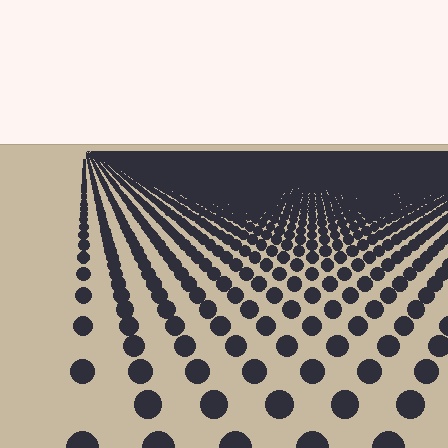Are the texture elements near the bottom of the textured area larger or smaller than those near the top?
Larger. Near the bottom, elements are closer to the viewer and appear at a bigger on-screen size.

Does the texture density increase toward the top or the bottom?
Density increases toward the top.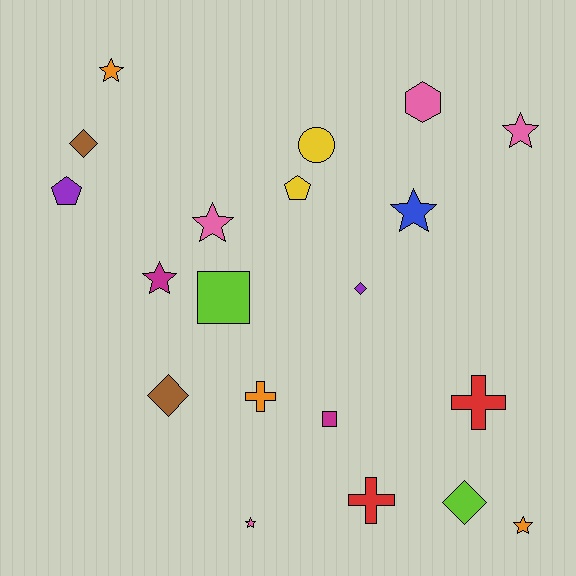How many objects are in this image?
There are 20 objects.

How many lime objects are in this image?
There are 2 lime objects.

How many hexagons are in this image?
There is 1 hexagon.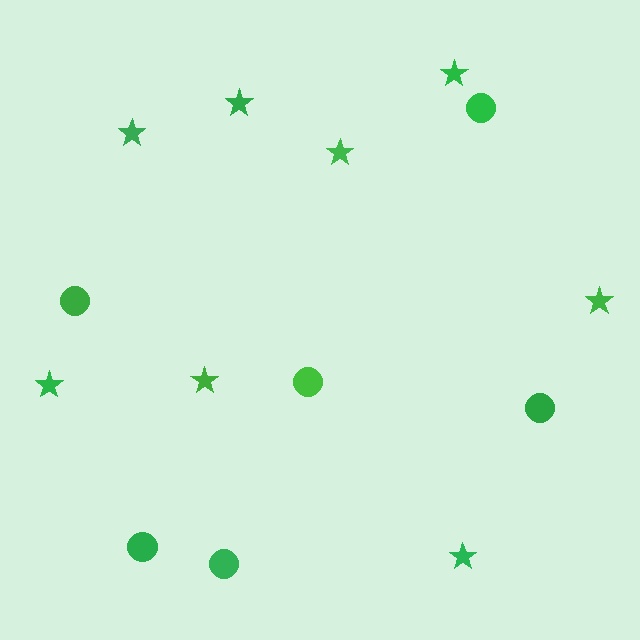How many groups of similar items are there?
There are 2 groups: one group of stars (8) and one group of circles (6).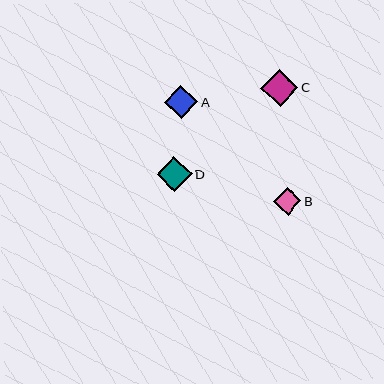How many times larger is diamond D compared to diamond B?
Diamond D is approximately 1.3 times the size of diamond B.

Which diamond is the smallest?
Diamond B is the smallest with a size of approximately 27 pixels.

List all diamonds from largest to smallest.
From largest to smallest: C, D, A, B.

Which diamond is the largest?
Diamond C is the largest with a size of approximately 37 pixels.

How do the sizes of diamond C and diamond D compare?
Diamond C and diamond D are approximately the same size.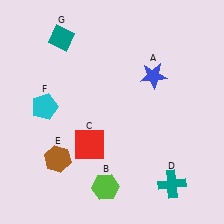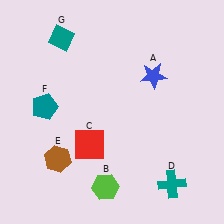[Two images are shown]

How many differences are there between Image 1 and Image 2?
There is 1 difference between the two images.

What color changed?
The pentagon (F) changed from cyan in Image 1 to teal in Image 2.